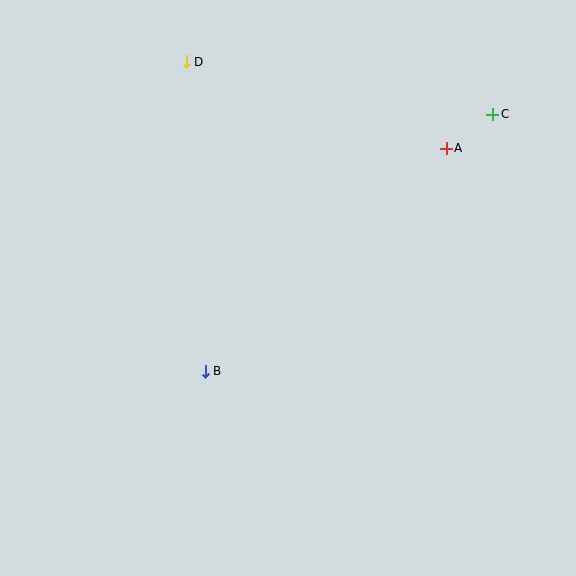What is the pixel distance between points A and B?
The distance between A and B is 329 pixels.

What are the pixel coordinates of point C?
Point C is at (493, 114).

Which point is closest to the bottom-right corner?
Point B is closest to the bottom-right corner.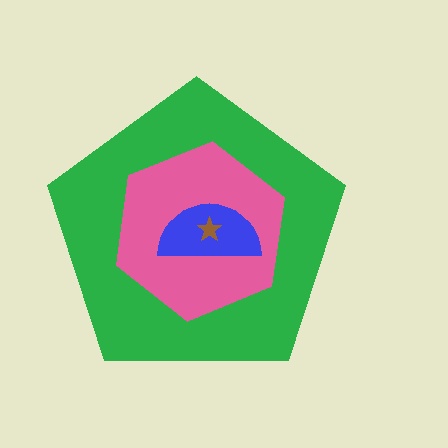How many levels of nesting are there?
4.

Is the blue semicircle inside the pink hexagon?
Yes.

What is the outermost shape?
The green pentagon.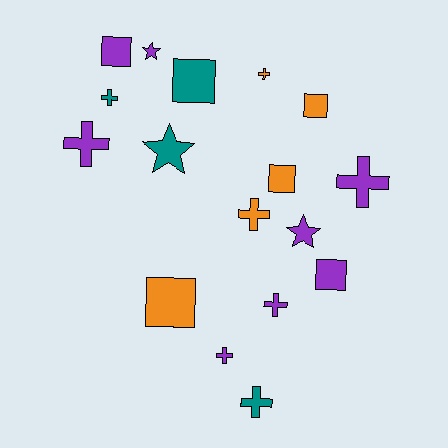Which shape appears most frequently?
Cross, with 8 objects.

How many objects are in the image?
There are 17 objects.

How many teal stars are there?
There is 1 teal star.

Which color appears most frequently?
Purple, with 8 objects.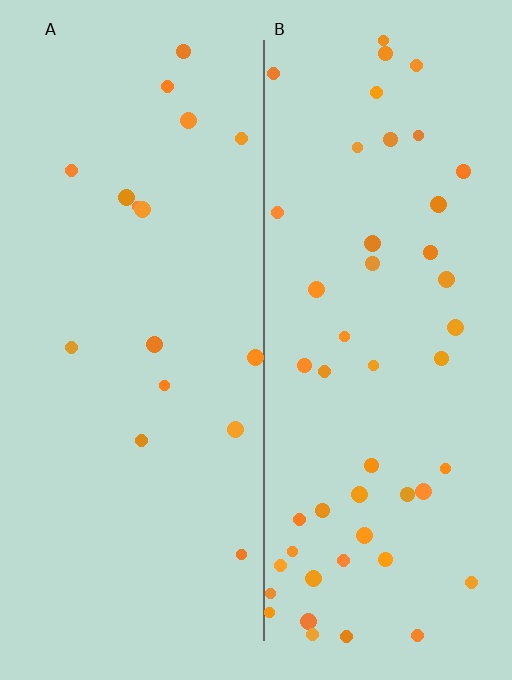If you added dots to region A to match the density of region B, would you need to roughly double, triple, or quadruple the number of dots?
Approximately triple.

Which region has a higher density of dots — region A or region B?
B (the right).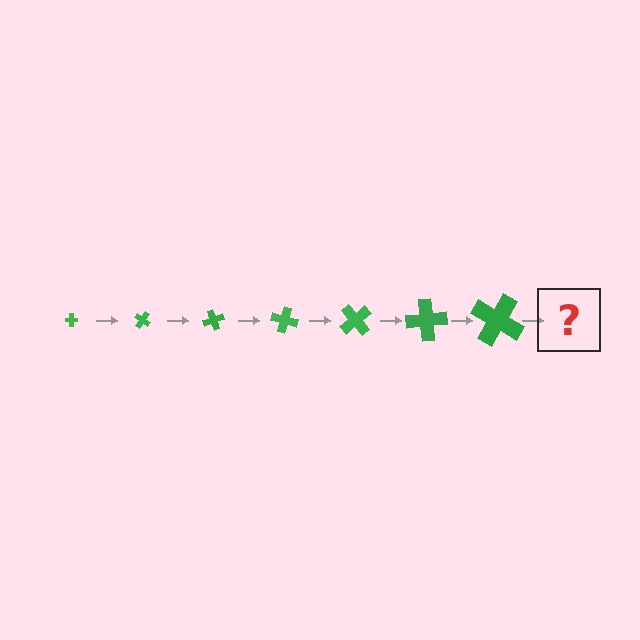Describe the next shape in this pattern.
It should be a cross, larger than the previous one and rotated 245 degrees from the start.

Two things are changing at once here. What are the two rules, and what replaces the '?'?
The two rules are that the cross grows larger each step and it rotates 35 degrees each step. The '?' should be a cross, larger than the previous one and rotated 245 degrees from the start.